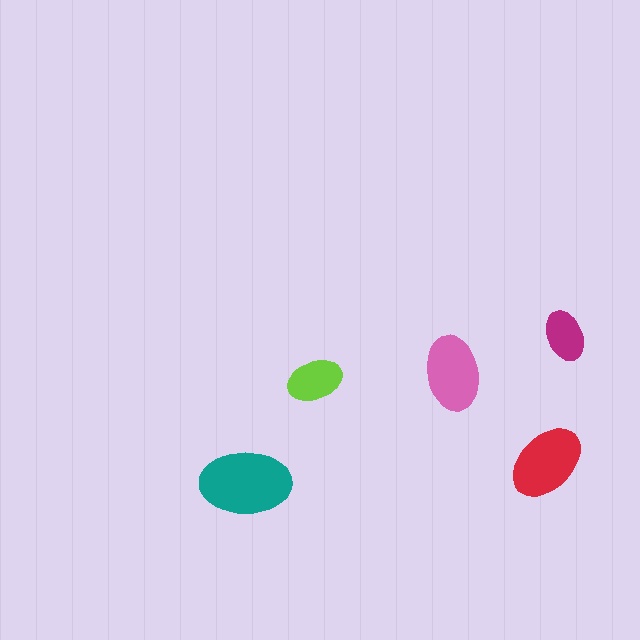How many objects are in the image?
There are 5 objects in the image.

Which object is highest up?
The magenta ellipse is topmost.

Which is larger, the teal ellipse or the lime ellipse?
The teal one.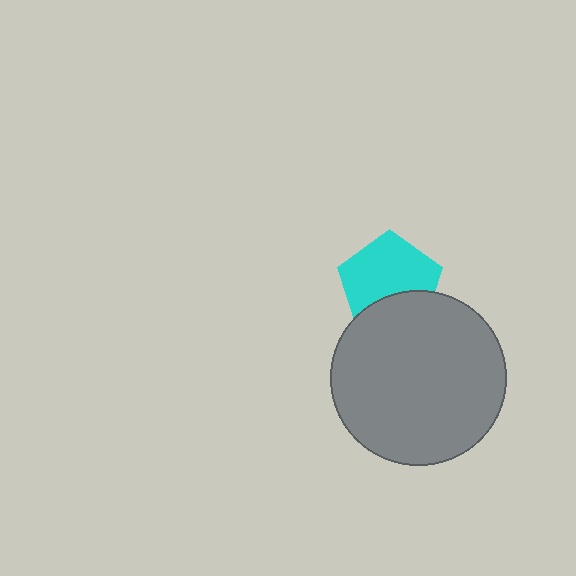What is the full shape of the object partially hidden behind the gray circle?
The partially hidden object is a cyan pentagon.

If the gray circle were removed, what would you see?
You would see the complete cyan pentagon.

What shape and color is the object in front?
The object in front is a gray circle.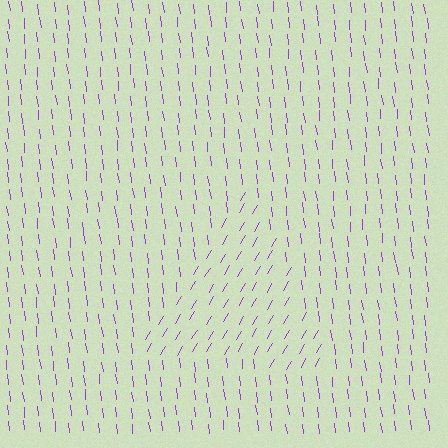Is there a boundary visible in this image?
Yes, there is a texture boundary formed by a change in line orientation.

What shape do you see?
I see a triangle.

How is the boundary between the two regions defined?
The boundary is defined purely by a change in line orientation (approximately 37 degrees difference). All lines are the same color and thickness.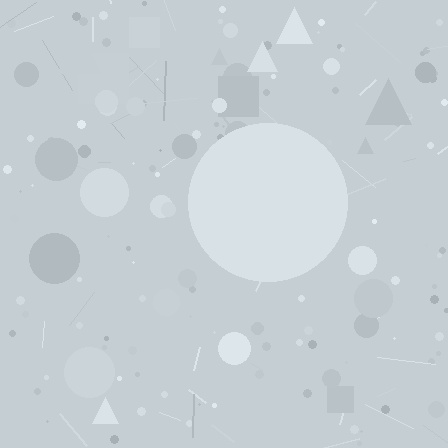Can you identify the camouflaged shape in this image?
The camouflaged shape is a circle.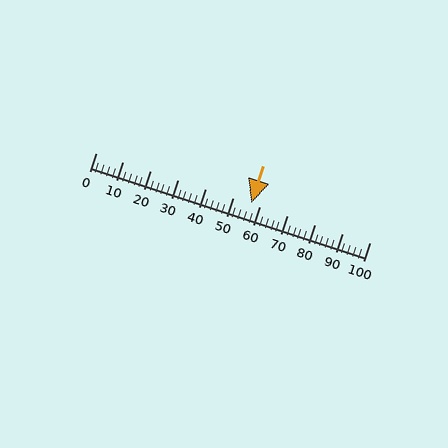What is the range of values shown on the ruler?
The ruler shows values from 0 to 100.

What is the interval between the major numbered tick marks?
The major tick marks are spaced 10 units apart.